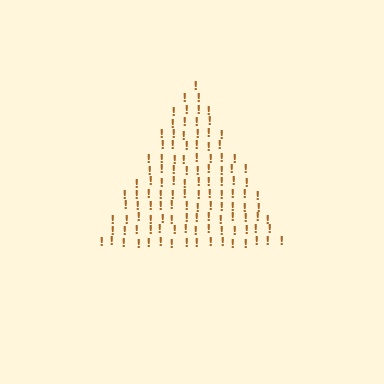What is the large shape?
The large shape is a triangle.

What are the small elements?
The small elements are exclamation marks.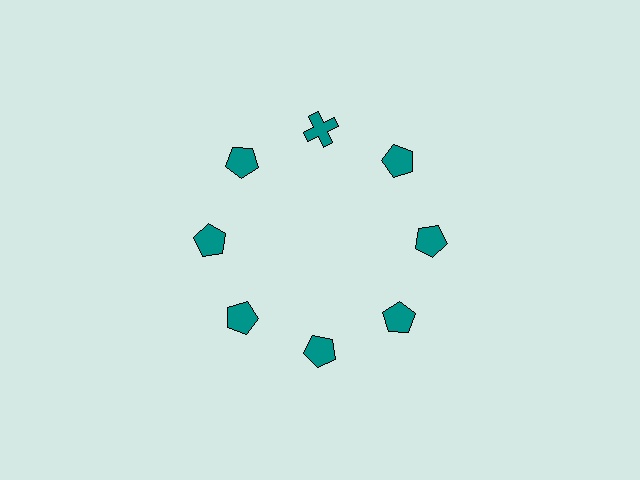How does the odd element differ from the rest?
It has a different shape: cross instead of pentagon.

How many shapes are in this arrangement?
There are 8 shapes arranged in a ring pattern.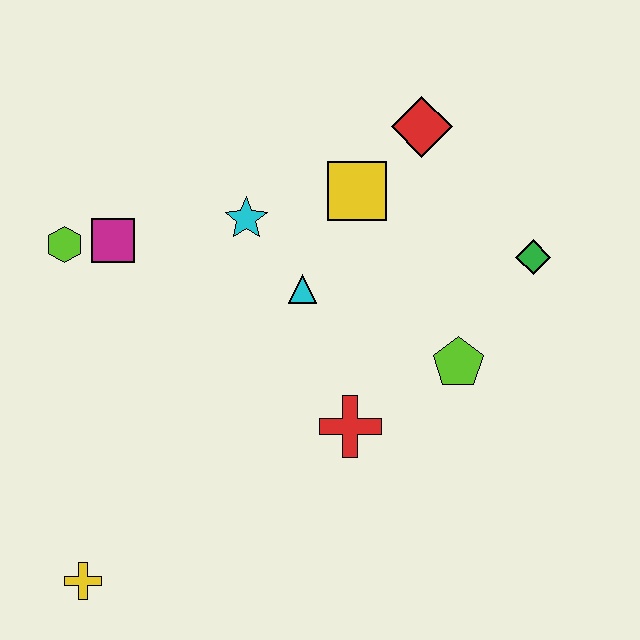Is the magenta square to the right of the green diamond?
No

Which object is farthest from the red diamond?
The yellow cross is farthest from the red diamond.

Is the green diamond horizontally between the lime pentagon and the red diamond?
No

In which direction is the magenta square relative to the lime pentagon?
The magenta square is to the left of the lime pentagon.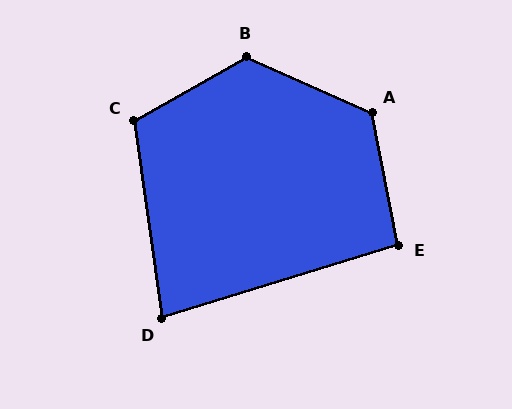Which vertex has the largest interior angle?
B, at approximately 126 degrees.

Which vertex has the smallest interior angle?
D, at approximately 81 degrees.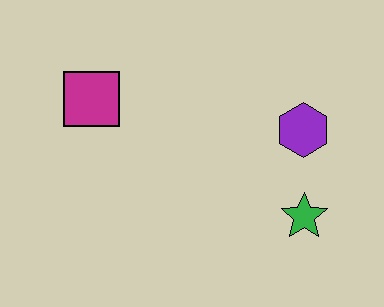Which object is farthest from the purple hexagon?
The magenta square is farthest from the purple hexagon.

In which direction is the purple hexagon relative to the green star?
The purple hexagon is above the green star.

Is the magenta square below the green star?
No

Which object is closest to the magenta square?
The purple hexagon is closest to the magenta square.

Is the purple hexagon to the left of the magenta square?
No